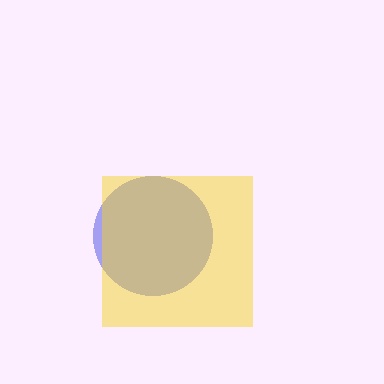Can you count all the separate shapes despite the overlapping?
Yes, there are 2 separate shapes.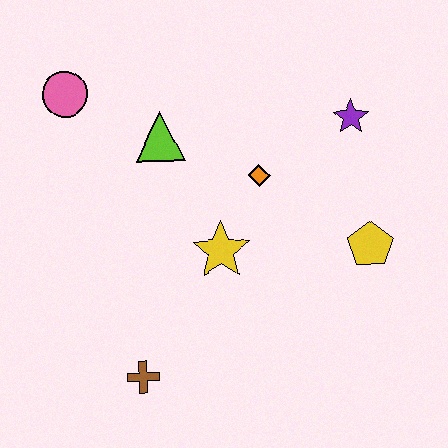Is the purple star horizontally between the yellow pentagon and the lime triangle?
Yes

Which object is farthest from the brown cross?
The purple star is farthest from the brown cross.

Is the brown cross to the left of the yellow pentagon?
Yes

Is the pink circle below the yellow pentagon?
No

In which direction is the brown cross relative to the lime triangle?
The brown cross is below the lime triangle.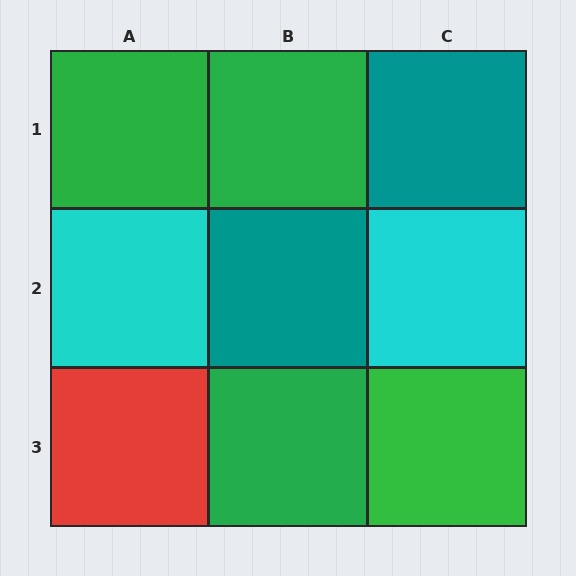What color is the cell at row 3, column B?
Green.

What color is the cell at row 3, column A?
Red.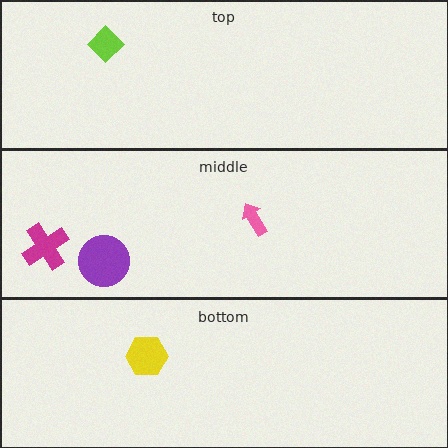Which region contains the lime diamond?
The top region.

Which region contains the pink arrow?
The middle region.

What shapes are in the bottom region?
The yellow hexagon.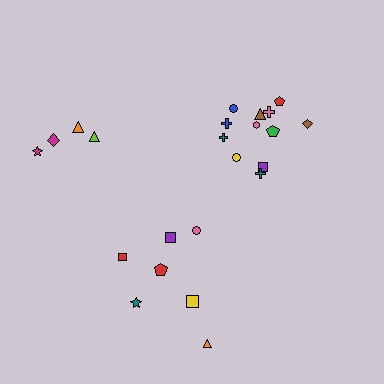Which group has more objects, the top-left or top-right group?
The top-right group.